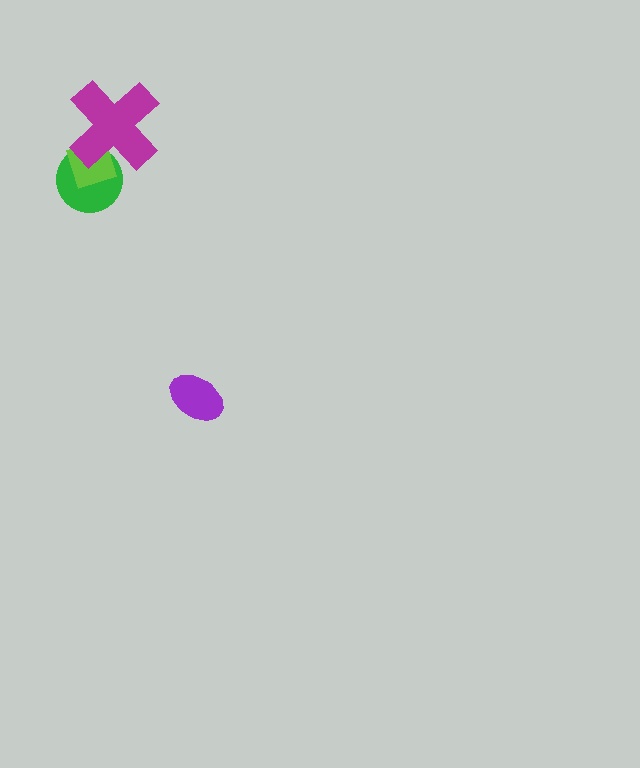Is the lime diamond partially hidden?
Yes, it is partially covered by another shape.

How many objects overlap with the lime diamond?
2 objects overlap with the lime diamond.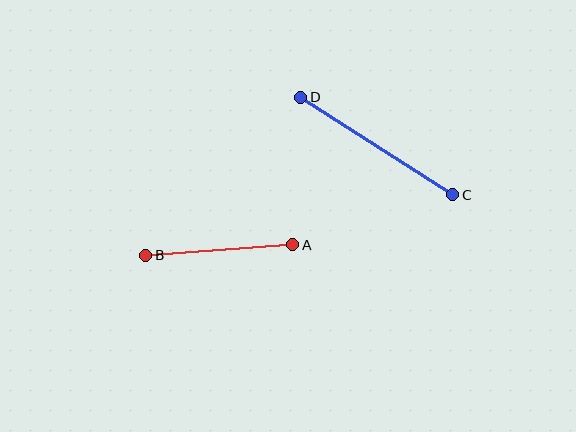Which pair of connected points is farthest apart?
Points C and D are farthest apart.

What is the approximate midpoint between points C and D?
The midpoint is at approximately (377, 146) pixels.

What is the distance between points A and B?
The distance is approximately 148 pixels.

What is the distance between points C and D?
The distance is approximately 181 pixels.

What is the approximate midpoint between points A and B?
The midpoint is at approximately (219, 250) pixels.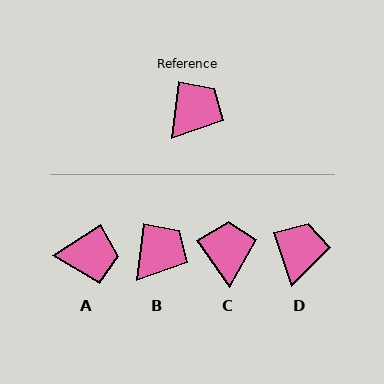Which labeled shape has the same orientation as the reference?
B.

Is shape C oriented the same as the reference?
No, it is off by about 42 degrees.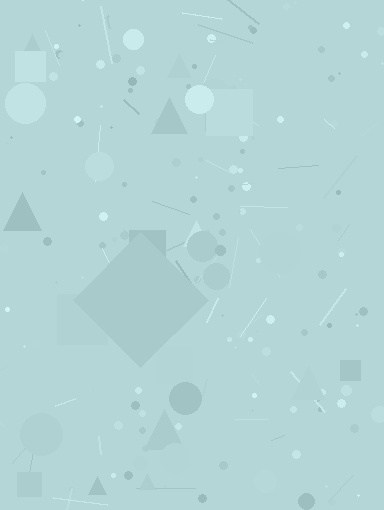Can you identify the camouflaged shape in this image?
The camouflaged shape is a diamond.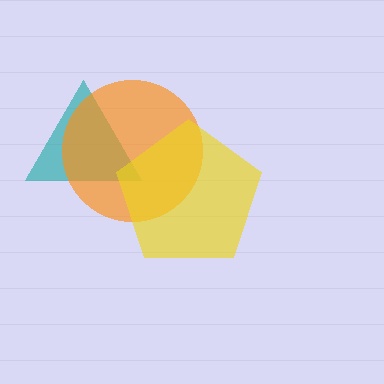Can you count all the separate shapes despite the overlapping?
Yes, there are 3 separate shapes.